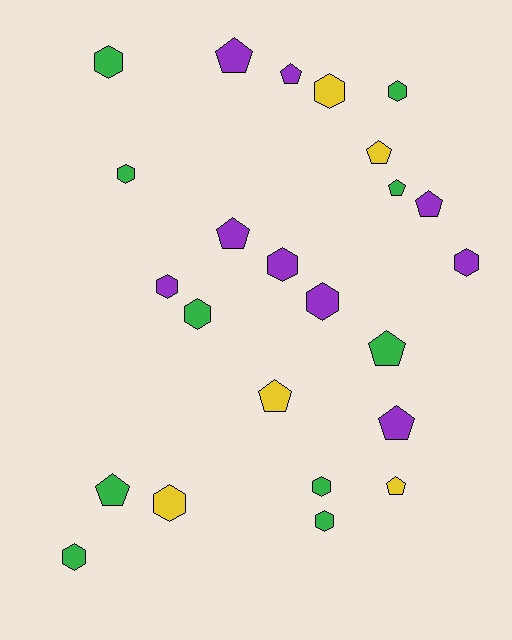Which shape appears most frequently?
Hexagon, with 13 objects.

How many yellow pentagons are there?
There are 3 yellow pentagons.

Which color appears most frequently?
Green, with 10 objects.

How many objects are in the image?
There are 24 objects.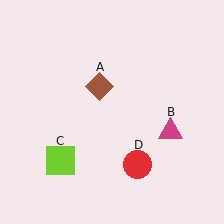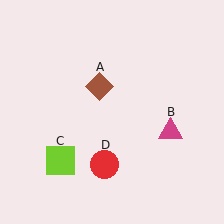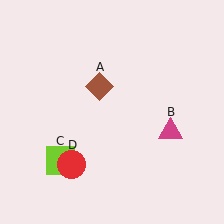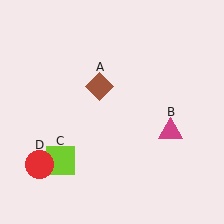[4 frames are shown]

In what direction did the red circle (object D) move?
The red circle (object D) moved left.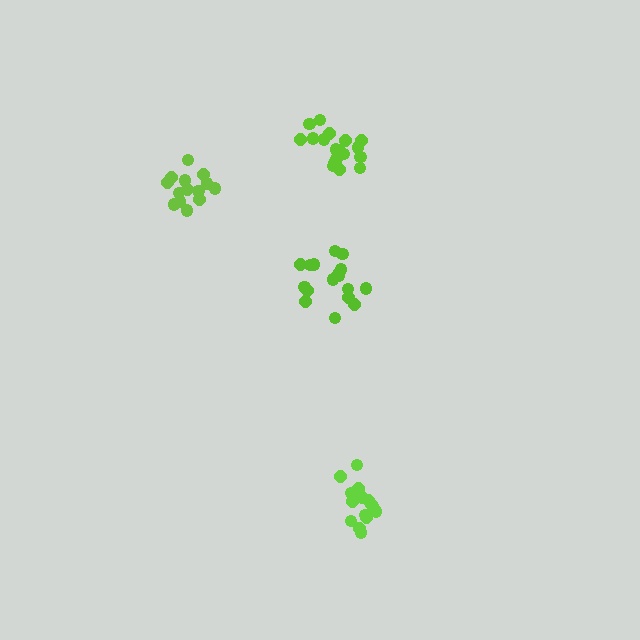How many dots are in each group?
Group 1: 17 dots, Group 2: 16 dots, Group 3: 14 dots, Group 4: 18 dots (65 total).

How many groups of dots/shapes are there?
There are 4 groups.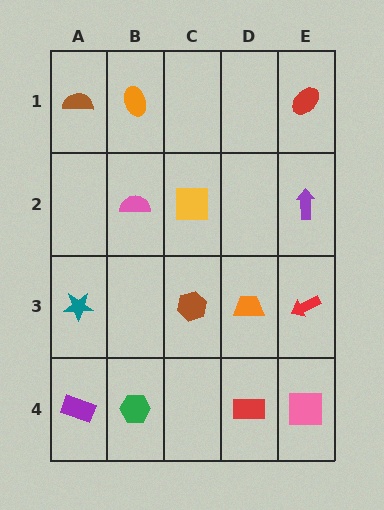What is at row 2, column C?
A yellow square.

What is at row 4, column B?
A green hexagon.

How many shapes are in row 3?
4 shapes.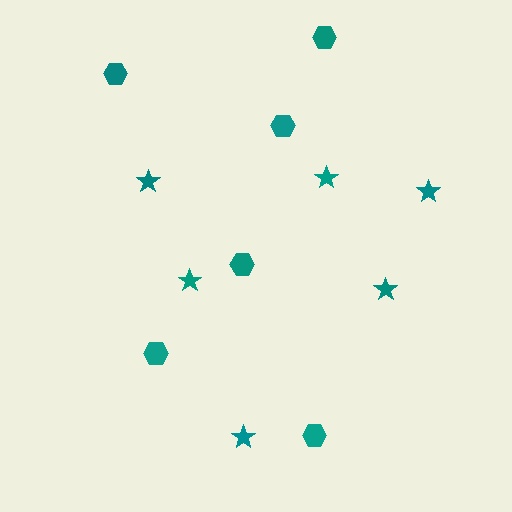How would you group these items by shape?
There are 2 groups: one group of hexagons (6) and one group of stars (6).